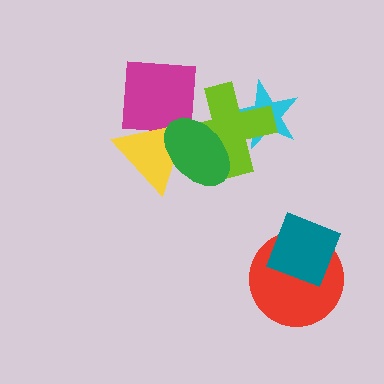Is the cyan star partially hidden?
Yes, it is partially covered by another shape.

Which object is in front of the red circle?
The teal diamond is in front of the red circle.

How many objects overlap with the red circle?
1 object overlaps with the red circle.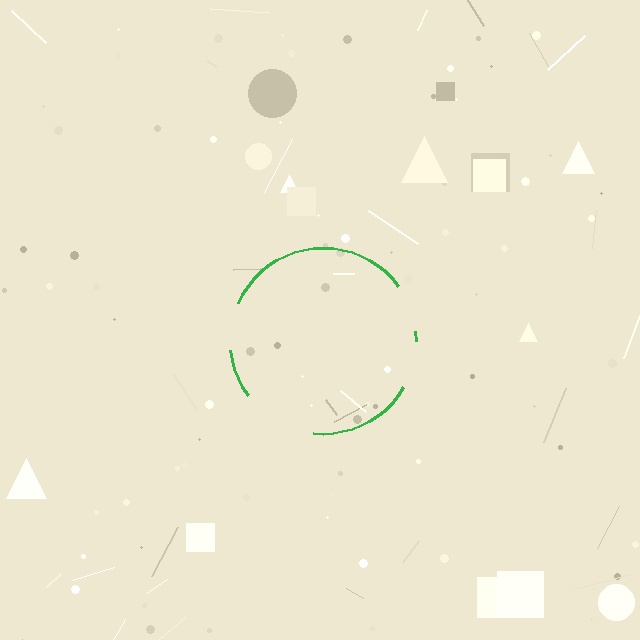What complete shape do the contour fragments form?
The contour fragments form a circle.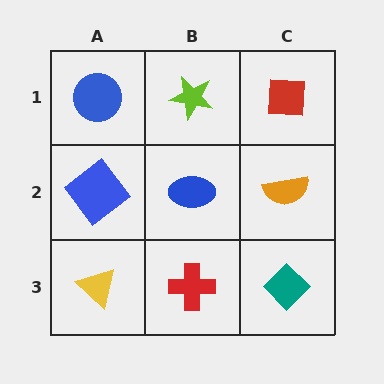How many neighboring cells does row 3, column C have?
2.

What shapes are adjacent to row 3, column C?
An orange semicircle (row 2, column C), a red cross (row 3, column B).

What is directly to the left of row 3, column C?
A red cross.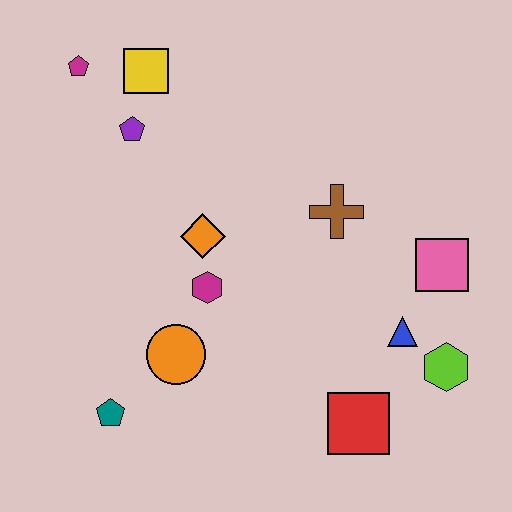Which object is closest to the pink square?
The blue triangle is closest to the pink square.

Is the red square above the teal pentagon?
No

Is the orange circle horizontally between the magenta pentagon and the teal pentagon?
No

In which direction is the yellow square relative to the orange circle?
The yellow square is above the orange circle.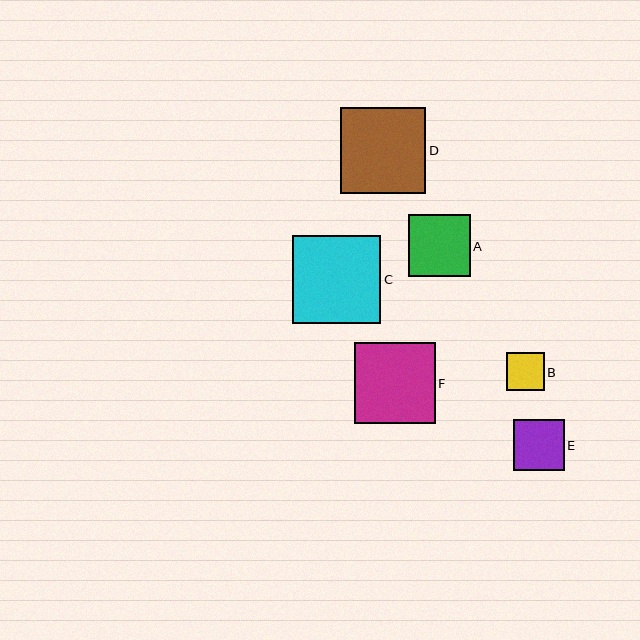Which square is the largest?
Square C is the largest with a size of approximately 89 pixels.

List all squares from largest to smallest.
From largest to smallest: C, D, F, A, E, B.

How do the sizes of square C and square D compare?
Square C and square D are approximately the same size.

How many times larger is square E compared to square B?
Square E is approximately 1.3 times the size of square B.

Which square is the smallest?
Square B is the smallest with a size of approximately 38 pixels.